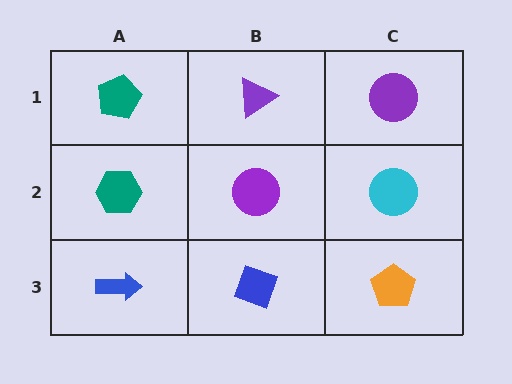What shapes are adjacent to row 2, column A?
A teal pentagon (row 1, column A), a blue arrow (row 3, column A), a purple circle (row 2, column B).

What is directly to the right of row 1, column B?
A purple circle.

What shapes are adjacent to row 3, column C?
A cyan circle (row 2, column C), a blue diamond (row 3, column B).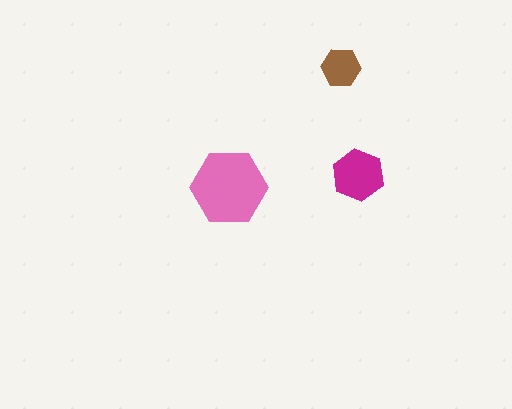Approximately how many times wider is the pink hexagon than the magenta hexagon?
About 1.5 times wider.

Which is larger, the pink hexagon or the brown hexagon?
The pink one.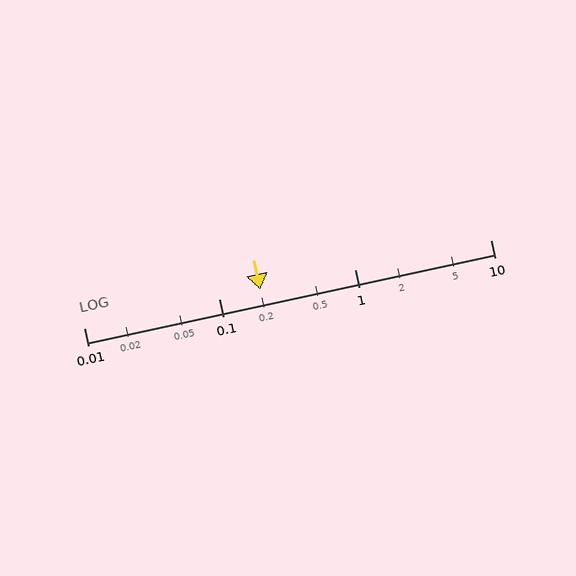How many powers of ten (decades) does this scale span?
The scale spans 3 decades, from 0.01 to 10.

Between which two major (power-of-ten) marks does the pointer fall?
The pointer is between 0.1 and 1.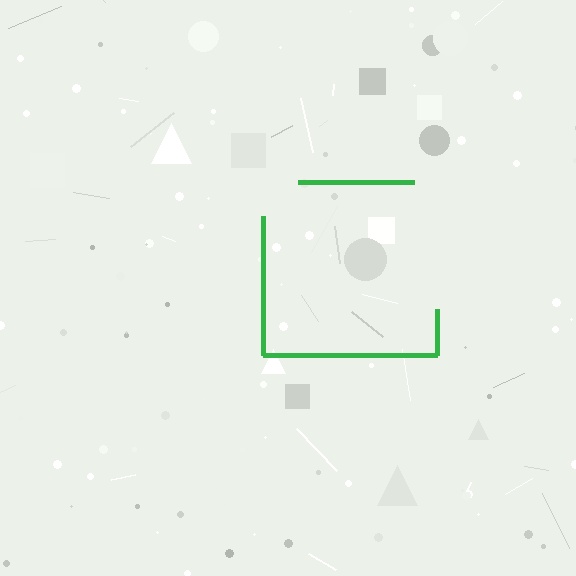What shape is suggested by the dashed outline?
The dashed outline suggests a square.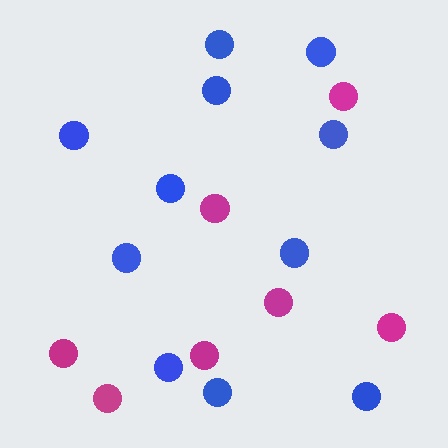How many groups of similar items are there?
There are 2 groups: one group of magenta circles (7) and one group of blue circles (11).